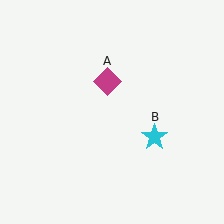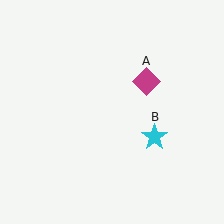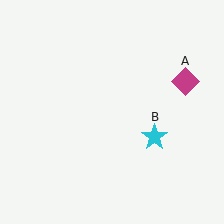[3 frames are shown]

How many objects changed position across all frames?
1 object changed position: magenta diamond (object A).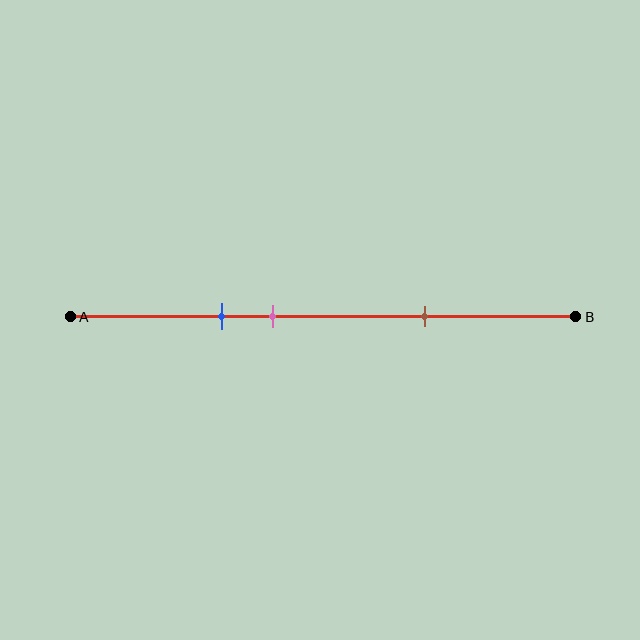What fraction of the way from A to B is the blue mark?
The blue mark is approximately 30% (0.3) of the way from A to B.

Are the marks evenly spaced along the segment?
No, the marks are not evenly spaced.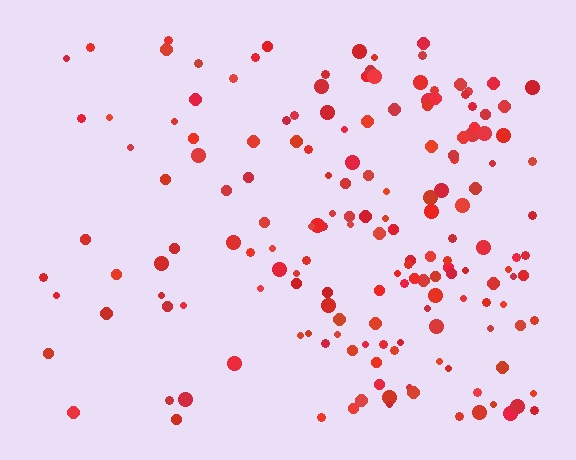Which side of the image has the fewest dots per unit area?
The left.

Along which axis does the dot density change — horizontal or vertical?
Horizontal.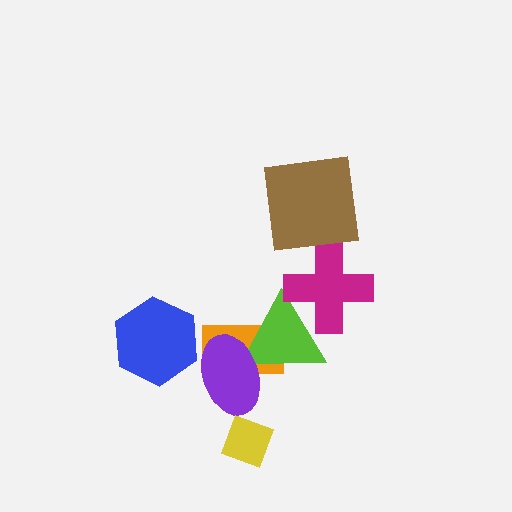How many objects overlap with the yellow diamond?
0 objects overlap with the yellow diamond.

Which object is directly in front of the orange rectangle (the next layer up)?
The lime triangle is directly in front of the orange rectangle.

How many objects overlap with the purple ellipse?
2 objects overlap with the purple ellipse.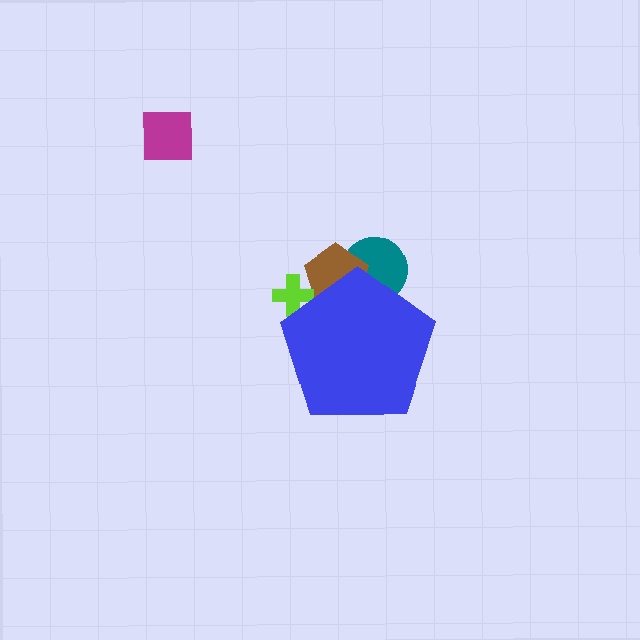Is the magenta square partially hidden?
No, the magenta square is fully visible.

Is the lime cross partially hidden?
Yes, the lime cross is partially hidden behind the blue pentagon.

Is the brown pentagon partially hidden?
Yes, the brown pentagon is partially hidden behind the blue pentagon.